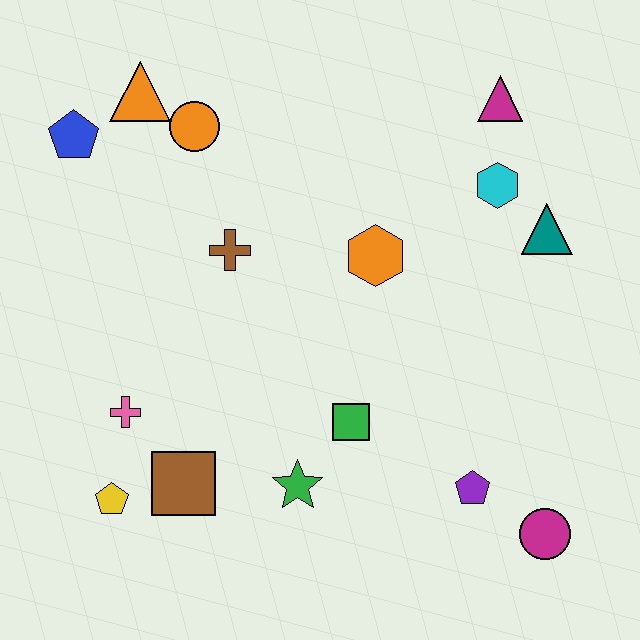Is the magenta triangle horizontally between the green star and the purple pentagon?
No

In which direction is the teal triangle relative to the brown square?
The teal triangle is to the right of the brown square.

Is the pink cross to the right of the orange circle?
No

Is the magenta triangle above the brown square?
Yes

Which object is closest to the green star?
The green square is closest to the green star.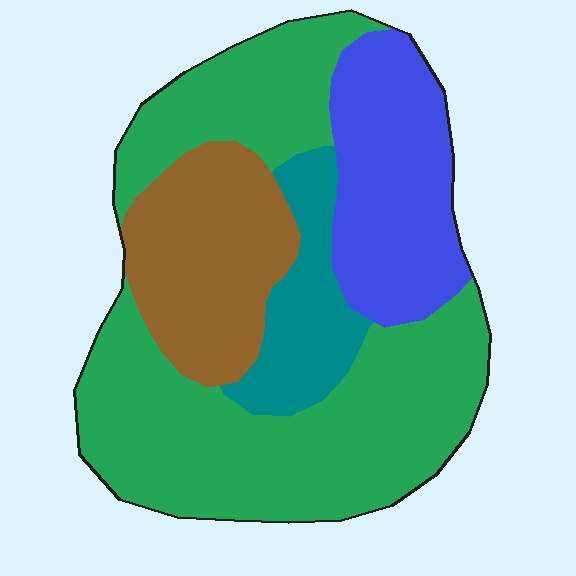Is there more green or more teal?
Green.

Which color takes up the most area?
Green, at roughly 50%.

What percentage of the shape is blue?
Blue covers roughly 20% of the shape.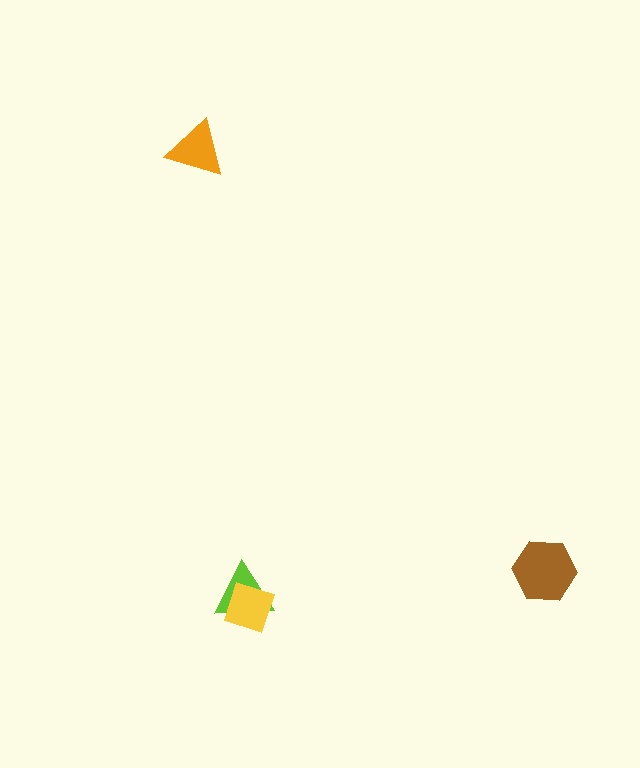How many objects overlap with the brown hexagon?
0 objects overlap with the brown hexagon.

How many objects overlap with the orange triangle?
0 objects overlap with the orange triangle.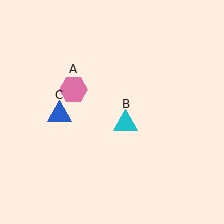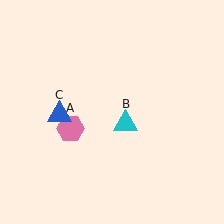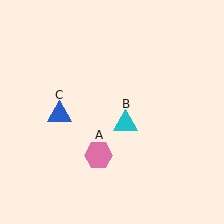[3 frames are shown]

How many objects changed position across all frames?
1 object changed position: pink hexagon (object A).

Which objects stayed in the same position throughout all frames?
Cyan triangle (object B) and blue triangle (object C) remained stationary.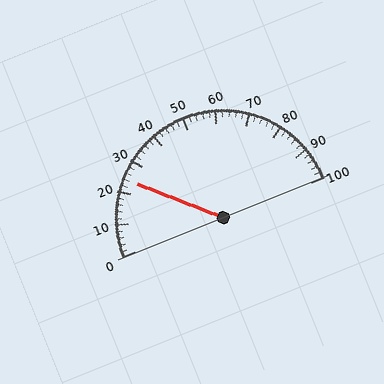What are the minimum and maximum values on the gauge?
The gauge ranges from 0 to 100.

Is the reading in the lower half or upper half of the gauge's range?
The reading is in the lower half of the range (0 to 100).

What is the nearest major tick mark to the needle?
The nearest major tick mark is 20.